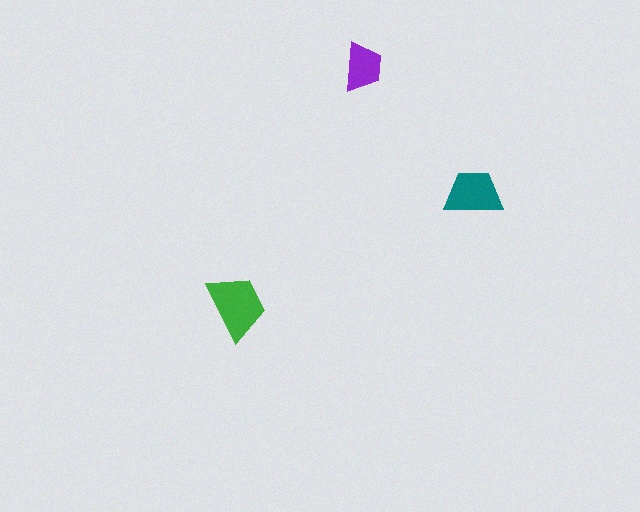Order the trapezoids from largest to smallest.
the green one, the teal one, the purple one.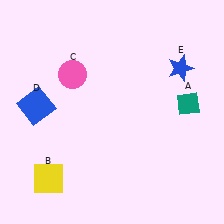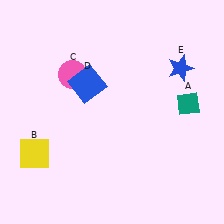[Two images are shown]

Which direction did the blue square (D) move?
The blue square (D) moved right.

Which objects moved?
The objects that moved are: the yellow square (B), the blue square (D).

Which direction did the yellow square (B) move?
The yellow square (B) moved up.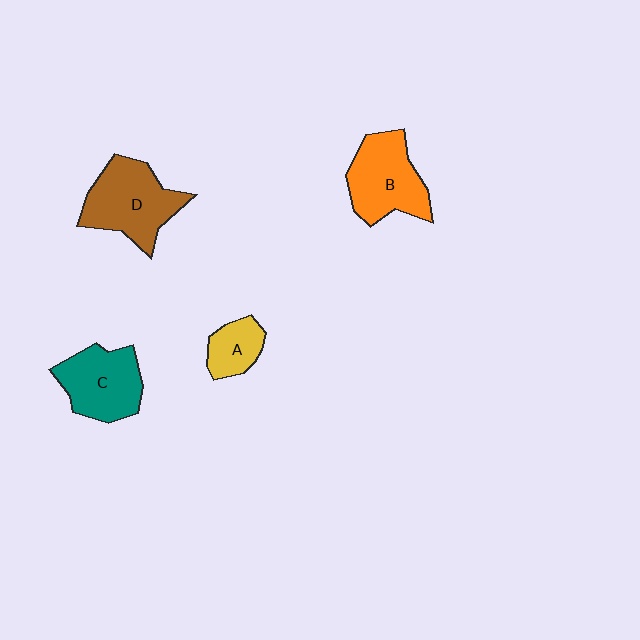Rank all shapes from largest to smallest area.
From largest to smallest: D (brown), B (orange), C (teal), A (yellow).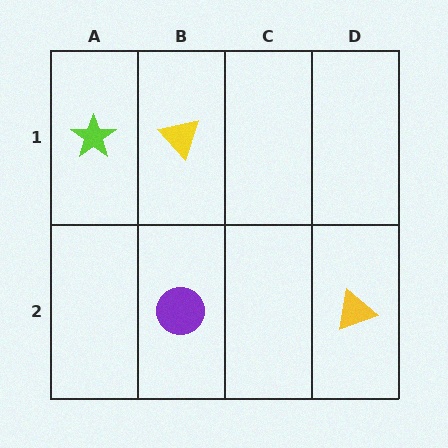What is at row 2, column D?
A yellow triangle.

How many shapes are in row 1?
2 shapes.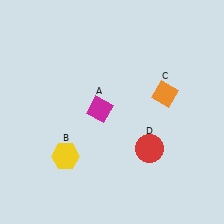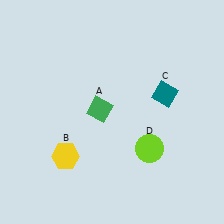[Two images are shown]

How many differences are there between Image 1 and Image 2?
There are 3 differences between the two images.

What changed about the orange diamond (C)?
In Image 1, C is orange. In Image 2, it changed to teal.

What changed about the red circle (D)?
In Image 1, D is red. In Image 2, it changed to lime.